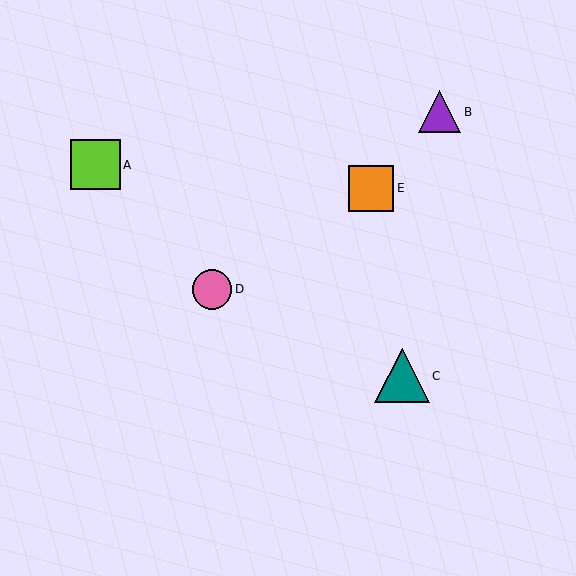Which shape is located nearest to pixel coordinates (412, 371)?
The teal triangle (labeled C) at (402, 376) is nearest to that location.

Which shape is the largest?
The teal triangle (labeled C) is the largest.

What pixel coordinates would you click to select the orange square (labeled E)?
Click at (371, 188) to select the orange square E.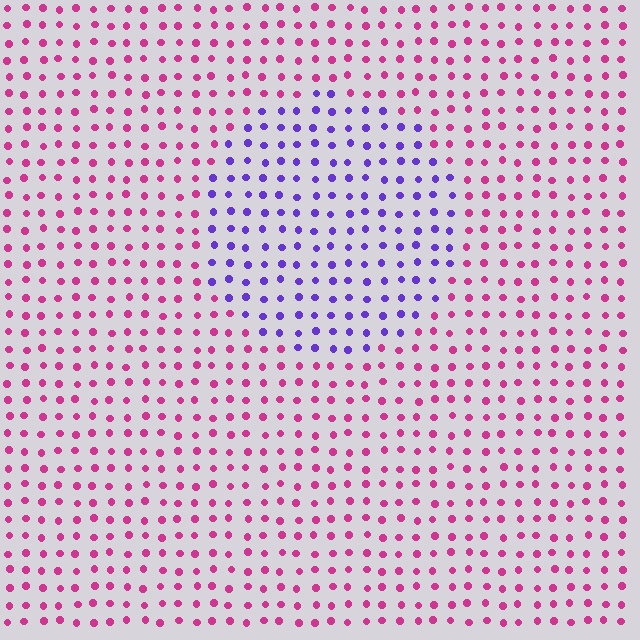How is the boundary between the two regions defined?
The boundary is defined purely by a slight shift in hue (about 65 degrees). Spacing, size, and orientation are identical on both sides.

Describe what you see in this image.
The image is filled with small magenta elements in a uniform arrangement. A circle-shaped region is visible where the elements are tinted to a slightly different hue, forming a subtle color boundary.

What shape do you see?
I see a circle.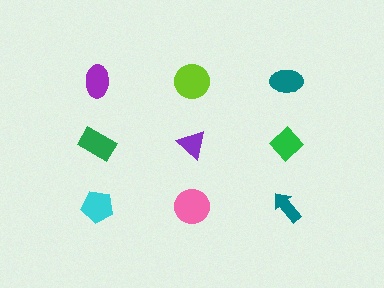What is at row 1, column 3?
A teal ellipse.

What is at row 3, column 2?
A pink circle.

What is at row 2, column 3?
A green diamond.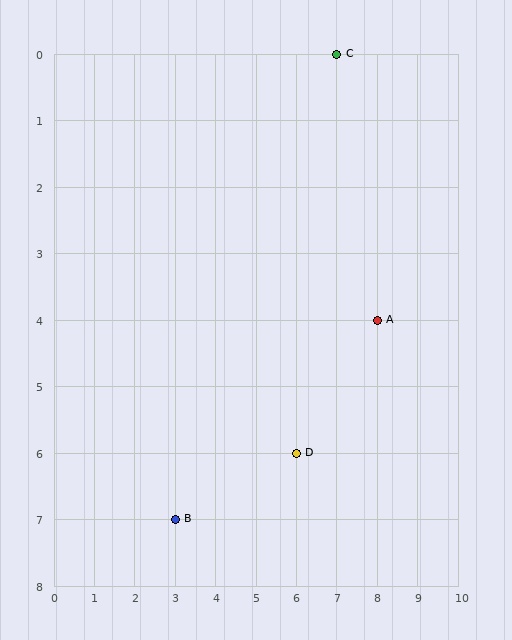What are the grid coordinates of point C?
Point C is at grid coordinates (7, 0).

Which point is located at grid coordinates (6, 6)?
Point D is at (6, 6).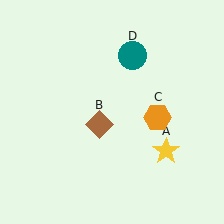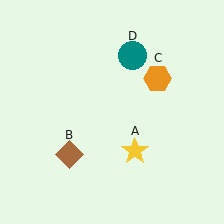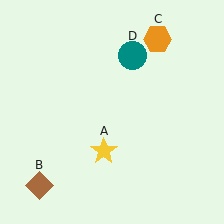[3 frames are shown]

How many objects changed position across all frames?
3 objects changed position: yellow star (object A), brown diamond (object B), orange hexagon (object C).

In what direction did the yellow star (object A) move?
The yellow star (object A) moved left.